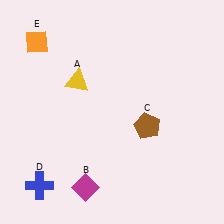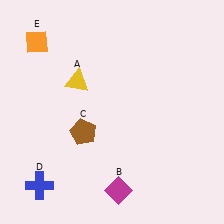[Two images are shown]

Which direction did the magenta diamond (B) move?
The magenta diamond (B) moved right.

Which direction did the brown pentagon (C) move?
The brown pentagon (C) moved left.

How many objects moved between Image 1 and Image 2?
2 objects moved between the two images.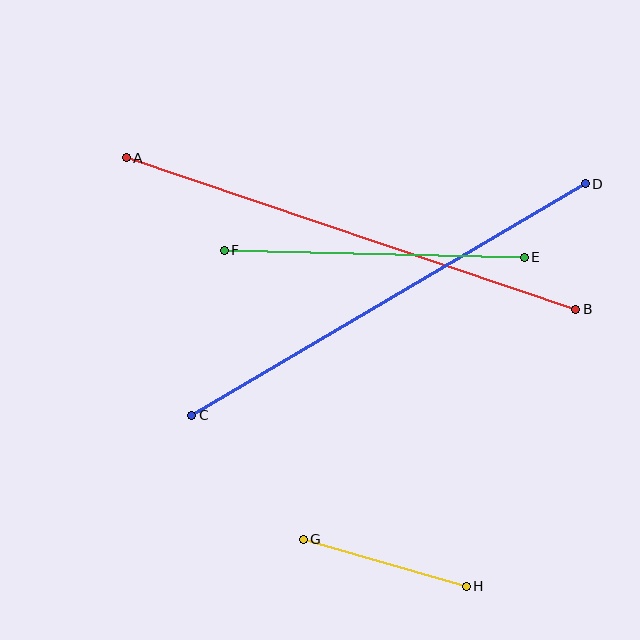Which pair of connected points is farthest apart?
Points A and B are farthest apart.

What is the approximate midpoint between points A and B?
The midpoint is at approximately (351, 233) pixels.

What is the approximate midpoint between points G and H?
The midpoint is at approximately (385, 563) pixels.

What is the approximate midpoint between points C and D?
The midpoint is at approximately (389, 300) pixels.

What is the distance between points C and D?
The distance is approximately 456 pixels.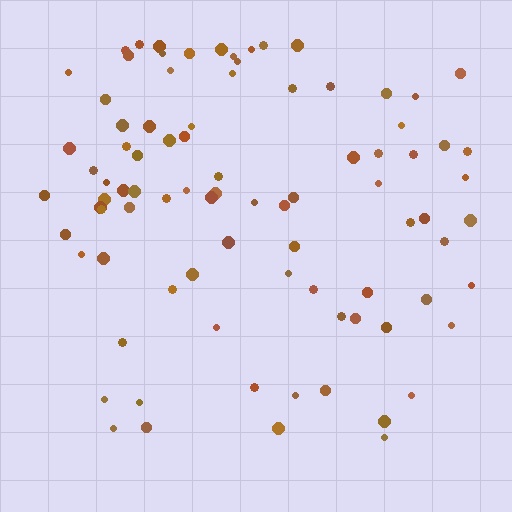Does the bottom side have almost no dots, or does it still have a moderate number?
Still a moderate number, just noticeably fewer than the top.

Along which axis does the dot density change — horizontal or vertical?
Vertical.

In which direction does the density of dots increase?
From bottom to top, with the top side densest.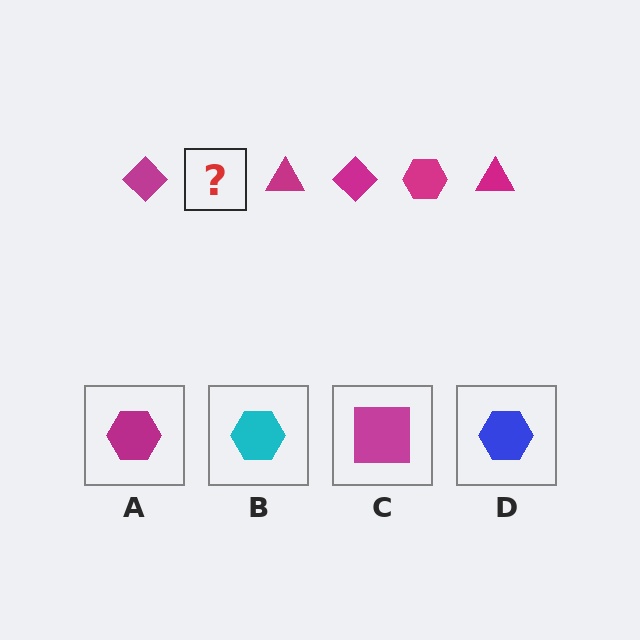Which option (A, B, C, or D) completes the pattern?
A.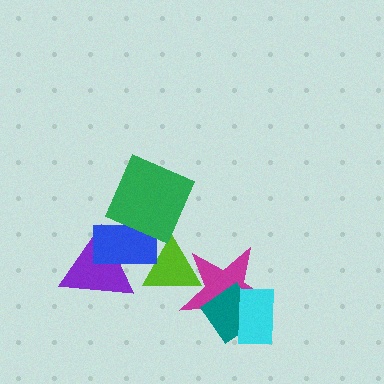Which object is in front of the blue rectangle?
The green diamond is in front of the blue rectangle.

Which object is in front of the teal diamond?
The cyan rectangle is in front of the teal diamond.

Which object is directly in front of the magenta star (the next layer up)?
The teal diamond is directly in front of the magenta star.